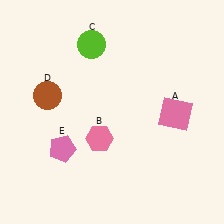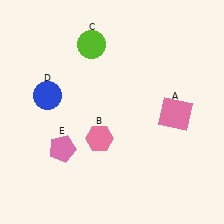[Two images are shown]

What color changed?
The circle (D) changed from brown in Image 1 to blue in Image 2.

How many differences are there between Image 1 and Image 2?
There is 1 difference between the two images.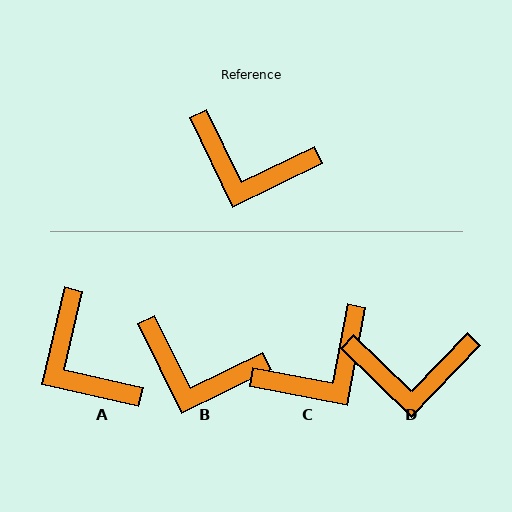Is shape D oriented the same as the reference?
No, it is off by about 20 degrees.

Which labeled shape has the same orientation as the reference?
B.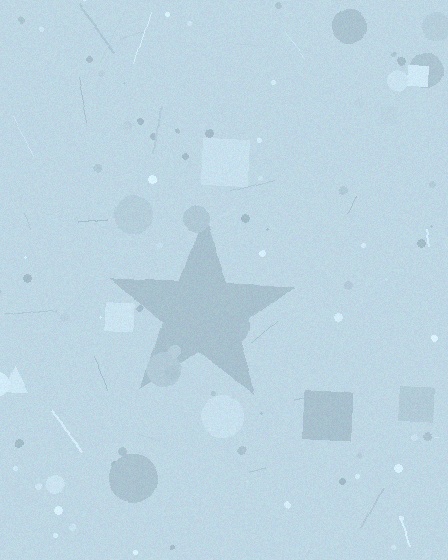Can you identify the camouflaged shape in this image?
The camouflaged shape is a star.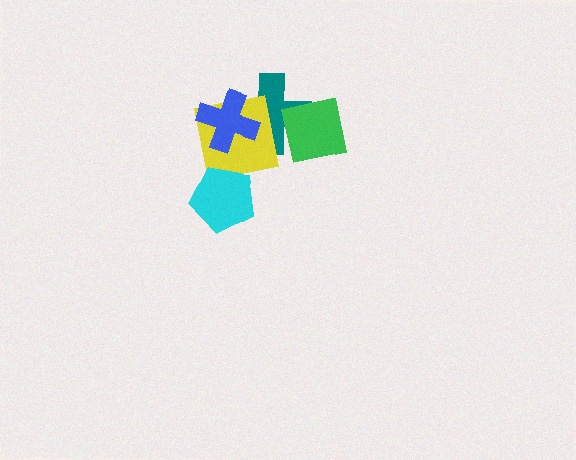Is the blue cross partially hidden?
No, no other shape covers it.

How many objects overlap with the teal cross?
3 objects overlap with the teal cross.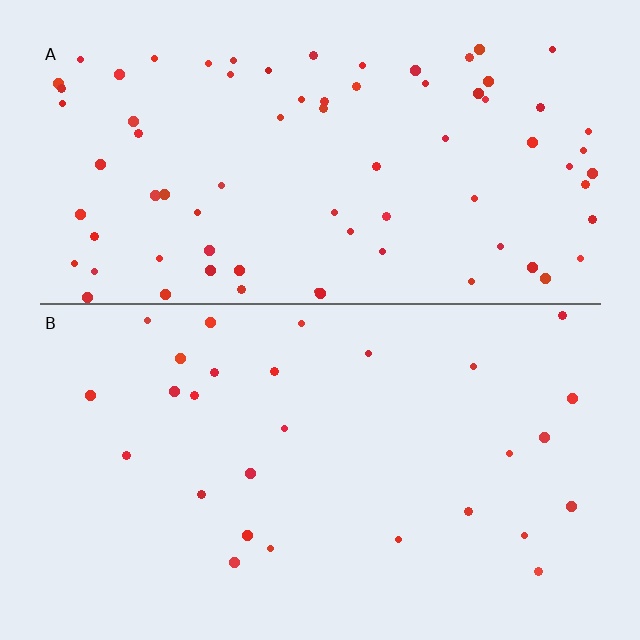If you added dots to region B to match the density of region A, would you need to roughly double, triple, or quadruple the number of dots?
Approximately triple.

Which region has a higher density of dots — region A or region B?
A (the top).